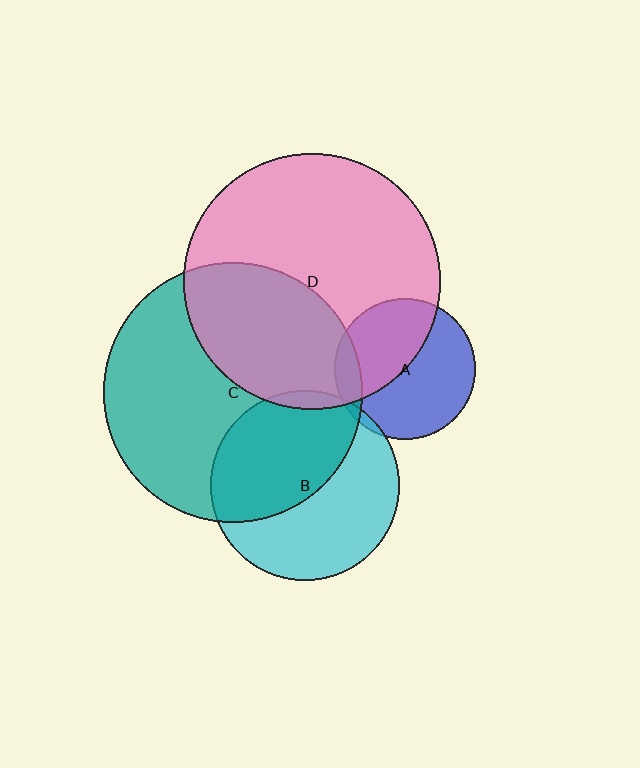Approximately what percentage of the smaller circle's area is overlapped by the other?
Approximately 35%.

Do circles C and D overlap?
Yes.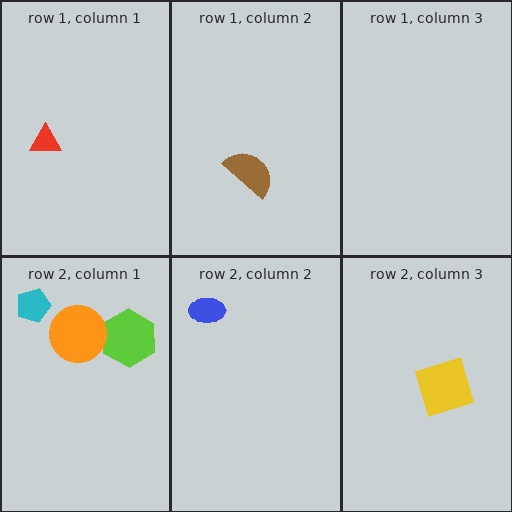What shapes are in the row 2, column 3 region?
The yellow square.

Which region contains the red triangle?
The row 1, column 1 region.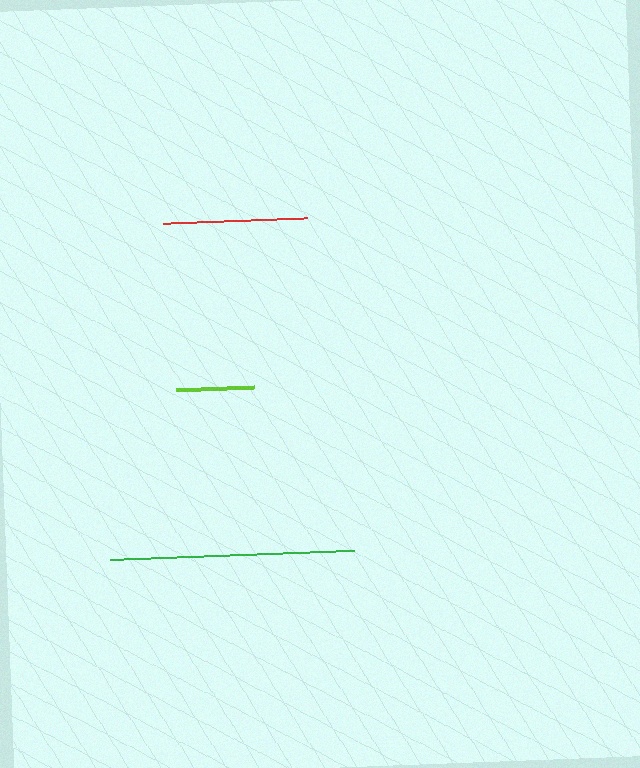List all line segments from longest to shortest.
From longest to shortest: green, red, lime.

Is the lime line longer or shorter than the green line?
The green line is longer than the lime line.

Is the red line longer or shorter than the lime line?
The red line is longer than the lime line.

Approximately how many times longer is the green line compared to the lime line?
The green line is approximately 3.1 times the length of the lime line.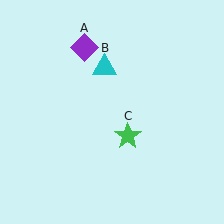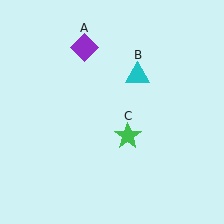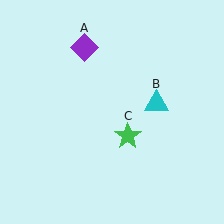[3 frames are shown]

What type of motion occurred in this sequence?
The cyan triangle (object B) rotated clockwise around the center of the scene.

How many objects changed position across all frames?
1 object changed position: cyan triangle (object B).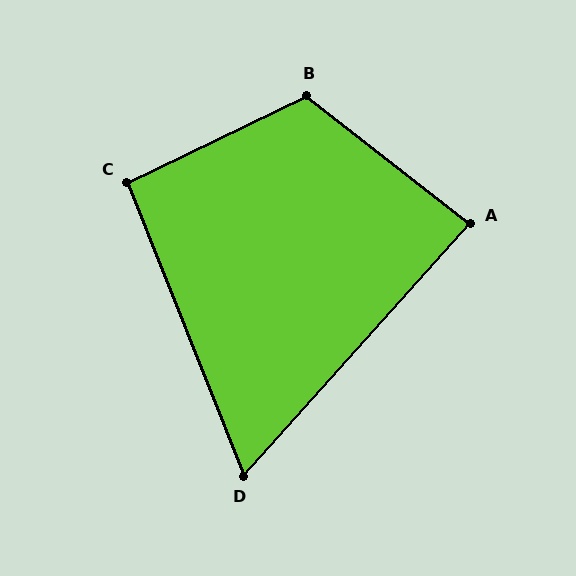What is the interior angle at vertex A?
Approximately 86 degrees (approximately right).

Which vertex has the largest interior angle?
B, at approximately 116 degrees.